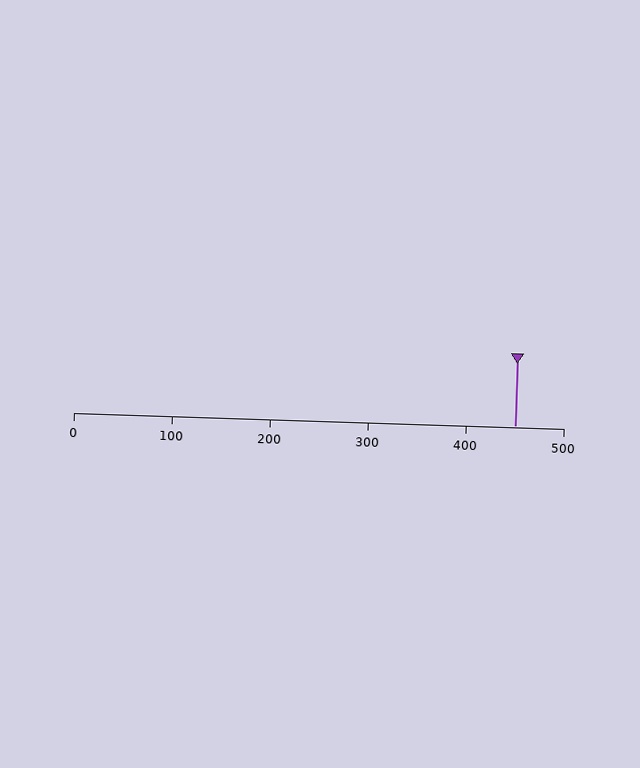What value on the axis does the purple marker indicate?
The marker indicates approximately 450.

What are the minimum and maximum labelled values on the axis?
The axis runs from 0 to 500.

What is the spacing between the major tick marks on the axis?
The major ticks are spaced 100 apart.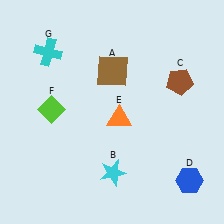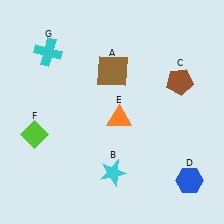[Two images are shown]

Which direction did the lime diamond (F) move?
The lime diamond (F) moved down.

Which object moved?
The lime diamond (F) moved down.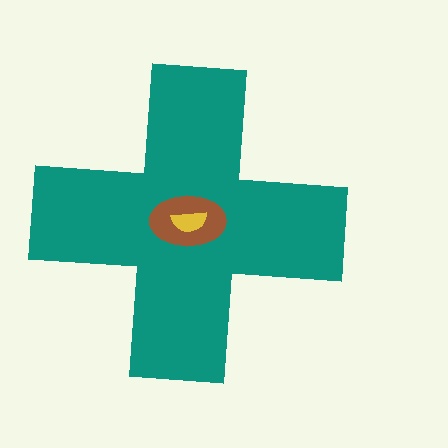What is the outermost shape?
The teal cross.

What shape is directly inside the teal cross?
The brown ellipse.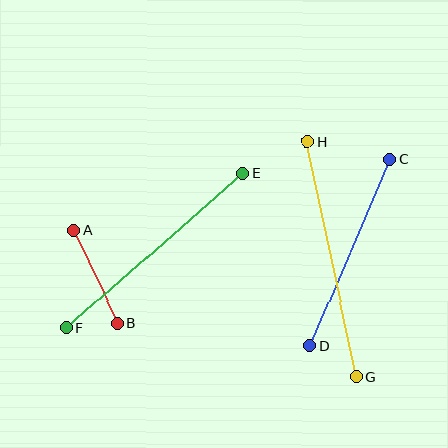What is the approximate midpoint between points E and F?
The midpoint is at approximately (155, 251) pixels.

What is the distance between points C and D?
The distance is approximately 202 pixels.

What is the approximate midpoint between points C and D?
The midpoint is at approximately (350, 252) pixels.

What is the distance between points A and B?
The distance is approximately 103 pixels.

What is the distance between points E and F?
The distance is approximately 235 pixels.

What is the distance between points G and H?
The distance is approximately 240 pixels.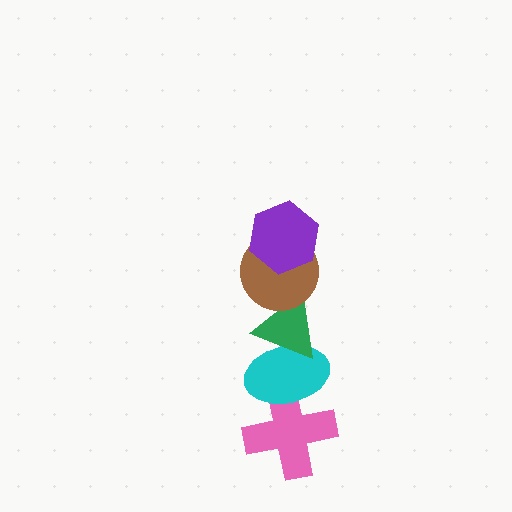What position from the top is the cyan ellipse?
The cyan ellipse is 4th from the top.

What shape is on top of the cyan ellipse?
The green triangle is on top of the cyan ellipse.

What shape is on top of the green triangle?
The brown circle is on top of the green triangle.